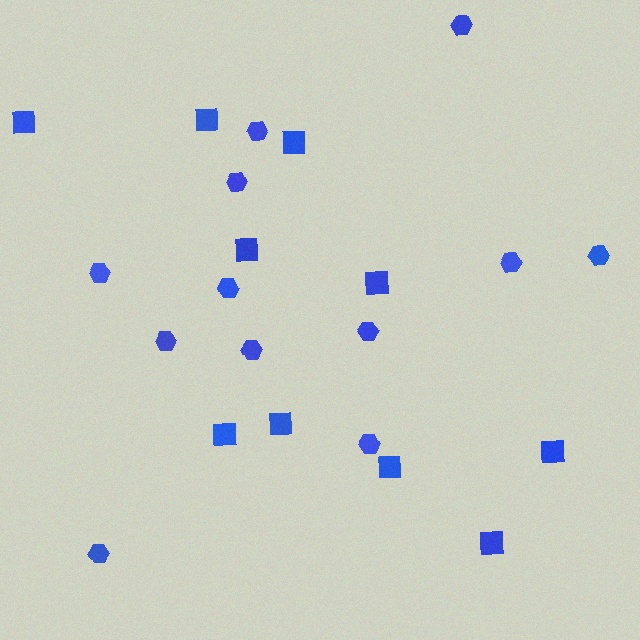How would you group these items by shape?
There are 2 groups: one group of squares (10) and one group of hexagons (12).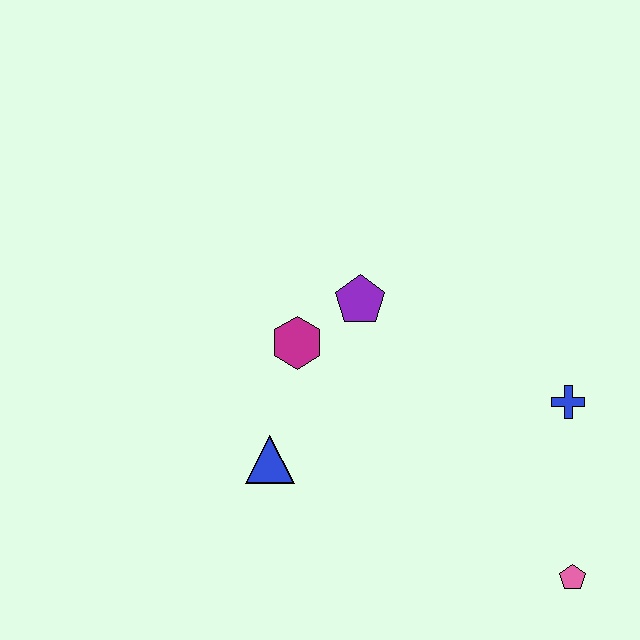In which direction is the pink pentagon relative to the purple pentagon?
The pink pentagon is below the purple pentagon.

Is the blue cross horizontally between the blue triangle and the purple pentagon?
No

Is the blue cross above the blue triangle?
Yes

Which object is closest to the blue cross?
The pink pentagon is closest to the blue cross.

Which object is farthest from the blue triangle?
The pink pentagon is farthest from the blue triangle.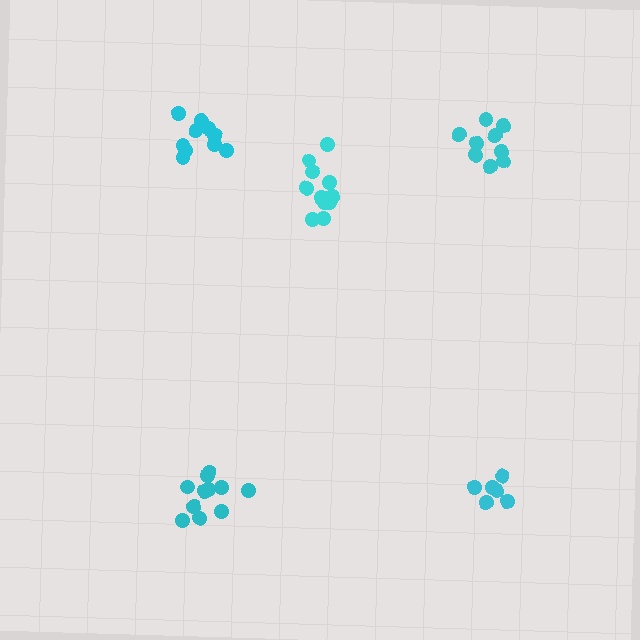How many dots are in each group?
Group 1: 9 dots, Group 2: 11 dots, Group 3: 12 dots, Group 4: 6 dots, Group 5: 10 dots (48 total).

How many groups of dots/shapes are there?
There are 5 groups.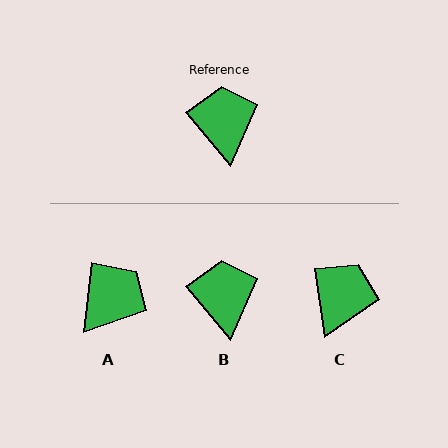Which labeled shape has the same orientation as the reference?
B.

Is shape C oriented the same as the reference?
No, it is off by about 31 degrees.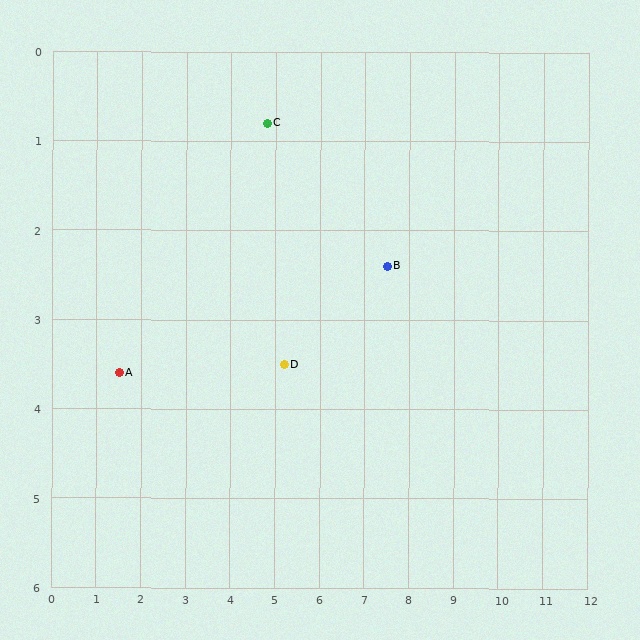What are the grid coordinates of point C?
Point C is at approximately (4.8, 0.8).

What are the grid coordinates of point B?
Point B is at approximately (7.5, 2.4).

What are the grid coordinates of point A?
Point A is at approximately (1.5, 3.6).